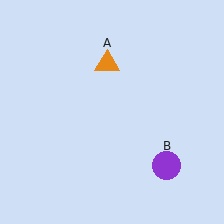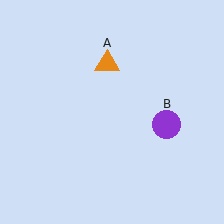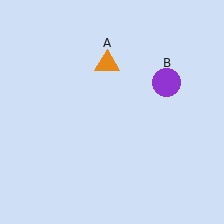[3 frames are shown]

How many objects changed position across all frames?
1 object changed position: purple circle (object B).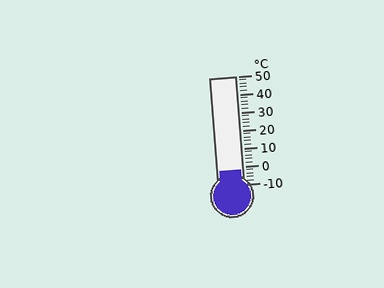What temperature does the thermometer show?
The thermometer shows approximately -2°C.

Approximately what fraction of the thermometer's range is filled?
The thermometer is filled to approximately 15% of its range.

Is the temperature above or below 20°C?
The temperature is below 20°C.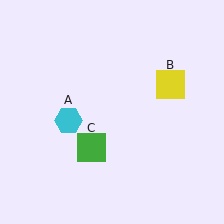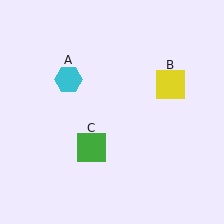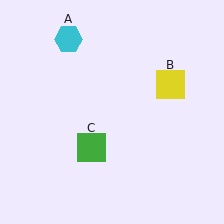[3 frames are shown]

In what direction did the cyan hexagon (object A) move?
The cyan hexagon (object A) moved up.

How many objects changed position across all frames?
1 object changed position: cyan hexagon (object A).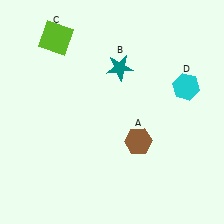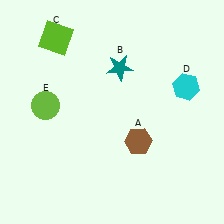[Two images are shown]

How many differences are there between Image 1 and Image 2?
There is 1 difference between the two images.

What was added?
A lime circle (E) was added in Image 2.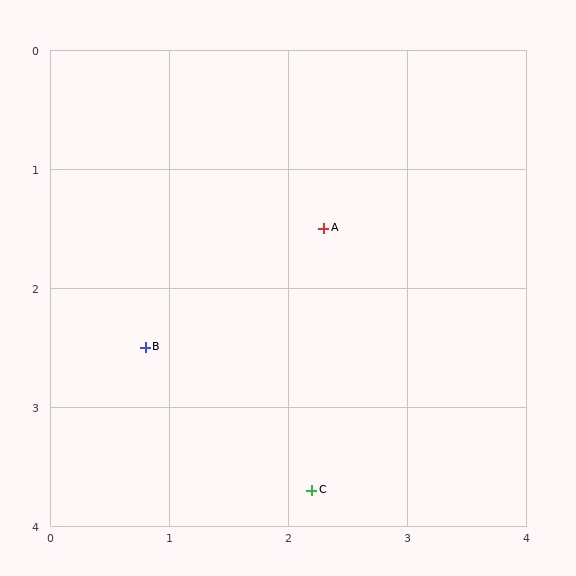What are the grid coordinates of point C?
Point C is at approximately (2.2, 3.7).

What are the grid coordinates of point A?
Point A is at approximately (2.3, 1.5).